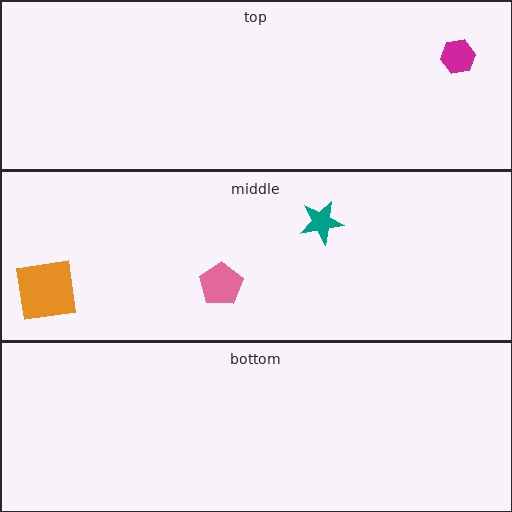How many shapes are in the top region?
1.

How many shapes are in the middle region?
3.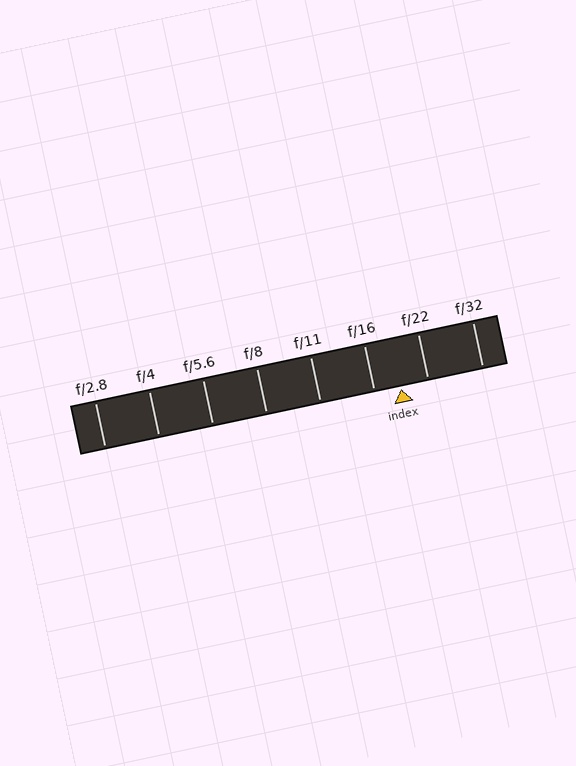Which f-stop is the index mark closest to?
The index mark is closest to f/16.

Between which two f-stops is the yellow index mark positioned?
The index mark is between f/16 and f/22.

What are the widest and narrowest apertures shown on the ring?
The widest aperture shown is f/2.8 and the narrowest is f/32.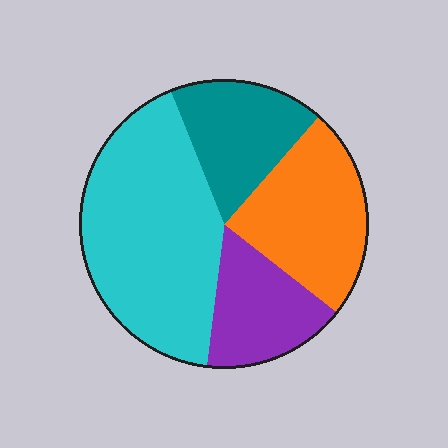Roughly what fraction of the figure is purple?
Purple takes up about one sixth (1/6) of the figure.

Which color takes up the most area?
Cyan, at roughly 40%.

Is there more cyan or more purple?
Cyan.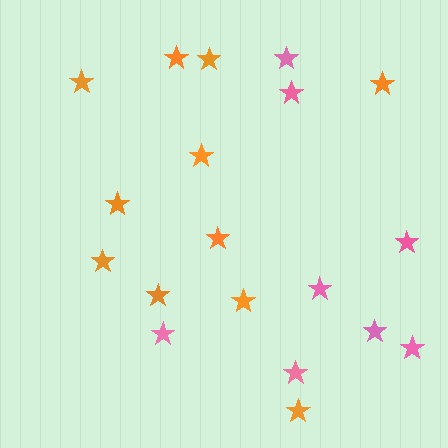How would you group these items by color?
There are 2 groups: one group of pink stars (8) and one group of orange stars (11).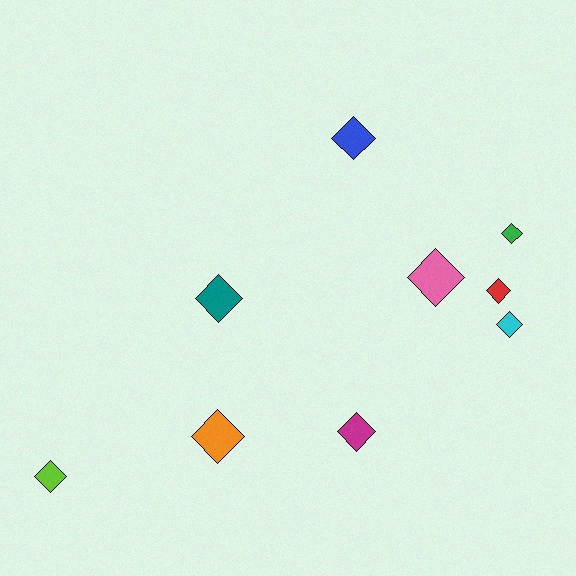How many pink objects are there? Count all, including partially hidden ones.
There is 1 pink object.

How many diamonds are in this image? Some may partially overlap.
There are 9 diamonds.